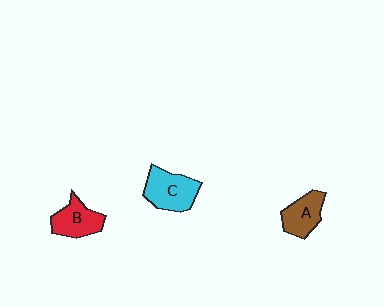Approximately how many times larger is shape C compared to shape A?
Approximately 1.3 times.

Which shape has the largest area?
Shape C (cyan).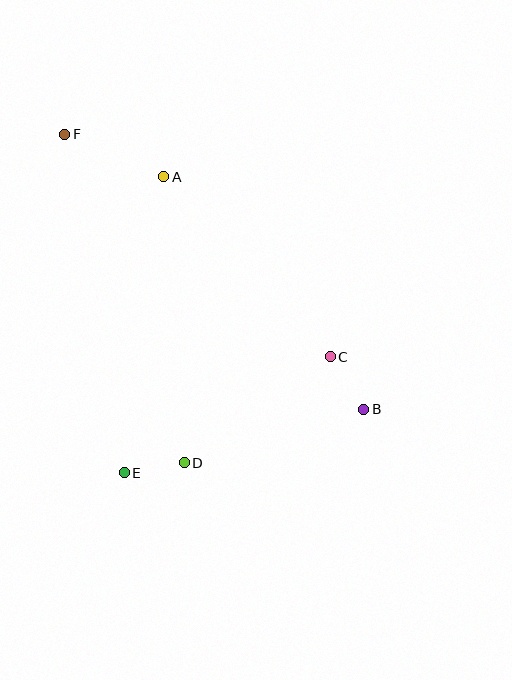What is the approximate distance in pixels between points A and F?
The distance between A and F is approximately 108 pixels.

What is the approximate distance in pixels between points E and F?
The distance between E and F is approximately 344 pixels.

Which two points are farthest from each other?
Points B and F are farthest from each other.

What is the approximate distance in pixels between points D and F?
The distance between D and F is approximately 350 pixels.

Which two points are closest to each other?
Points D and E are closest to each other.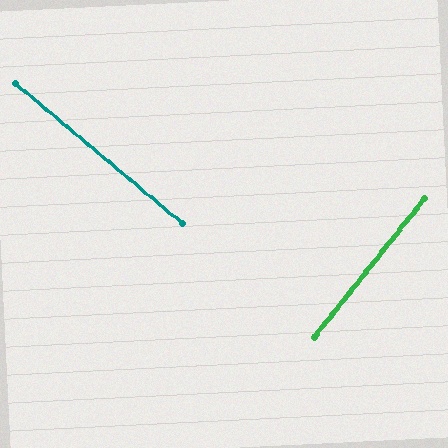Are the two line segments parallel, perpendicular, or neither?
Perpendicular — they meet at approximately 89°.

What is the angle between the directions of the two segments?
Approximately 89 degrees.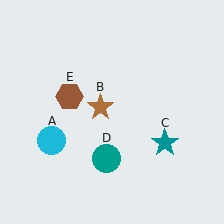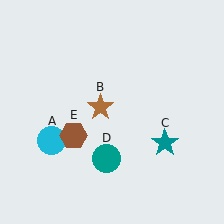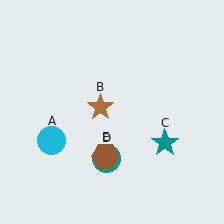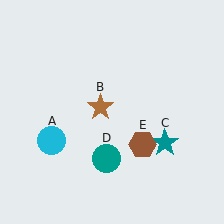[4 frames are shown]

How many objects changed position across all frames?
1 object changed position: brown hexagon (object E).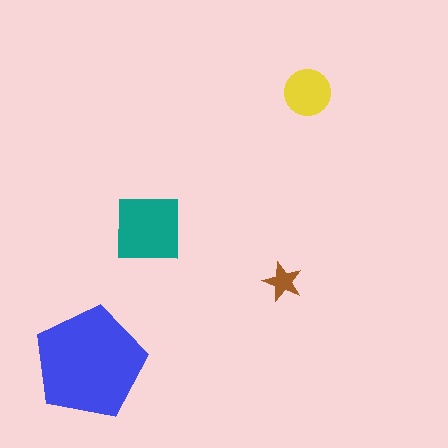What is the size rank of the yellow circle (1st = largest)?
3rd.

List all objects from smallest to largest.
The brown star, the yellow circle, the teal square, the blue pentagon.